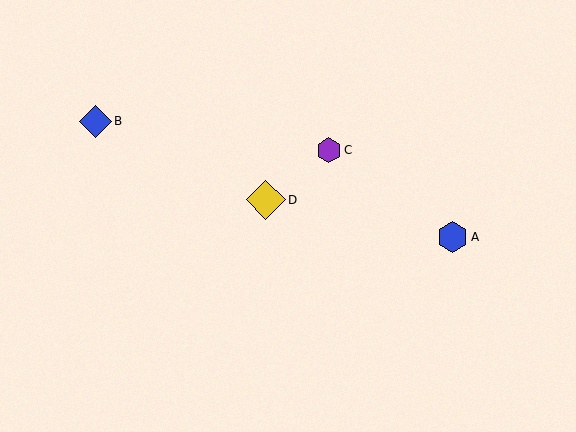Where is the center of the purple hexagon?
The center of the purple hexagon is at (329, 150).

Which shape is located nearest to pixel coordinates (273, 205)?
The yellow diamond (labeled D) at (266, 200) is nearest to that location.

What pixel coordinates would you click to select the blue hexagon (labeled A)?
Click at (453, 237) to select the blue hexagon A.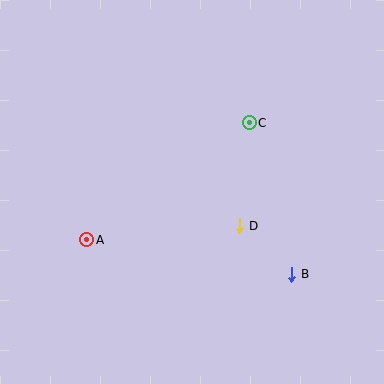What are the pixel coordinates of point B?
Point B is at (292, 274).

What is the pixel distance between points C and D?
The distance between C and D is 103 pixels.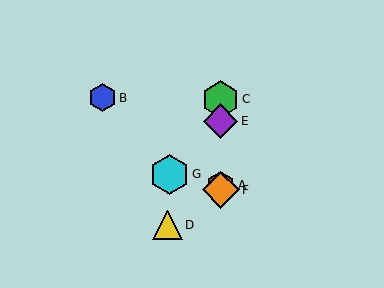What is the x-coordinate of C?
Object C is at x≈221.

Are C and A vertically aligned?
Yes, both are at x≈221.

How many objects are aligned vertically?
4 objects (A, C, E, F) are aligned vertically.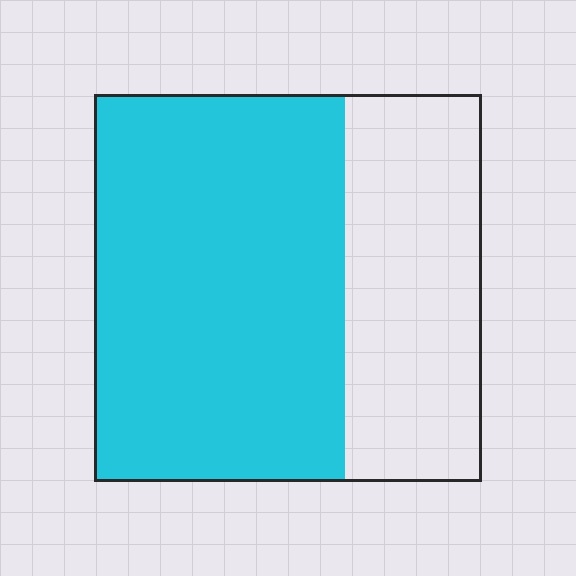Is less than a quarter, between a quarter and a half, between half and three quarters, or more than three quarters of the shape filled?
Between half and three quarters.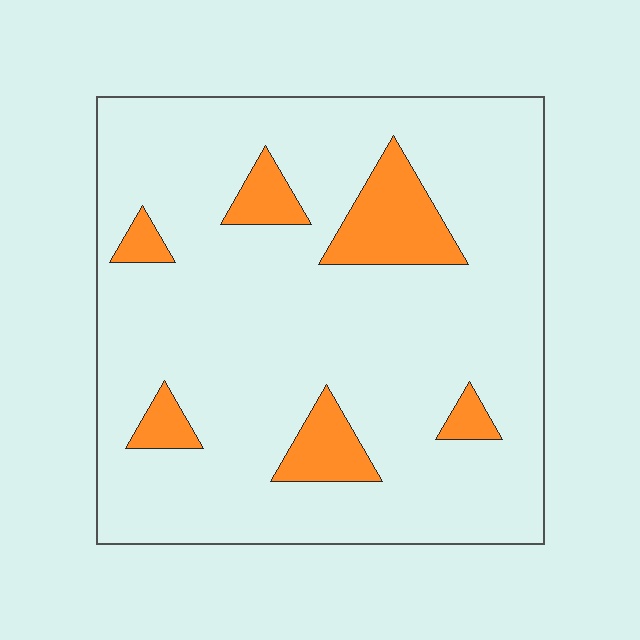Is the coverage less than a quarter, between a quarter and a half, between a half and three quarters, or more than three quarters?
Less than a quarter.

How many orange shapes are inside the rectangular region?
6.